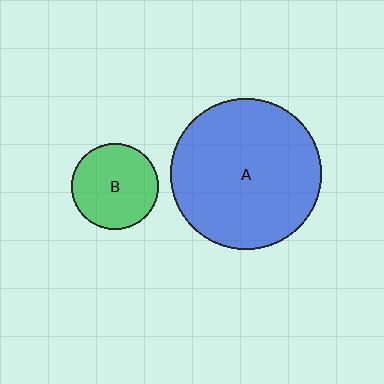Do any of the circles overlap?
No, none of the circles overlap.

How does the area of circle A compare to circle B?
Approximately 3.0 times.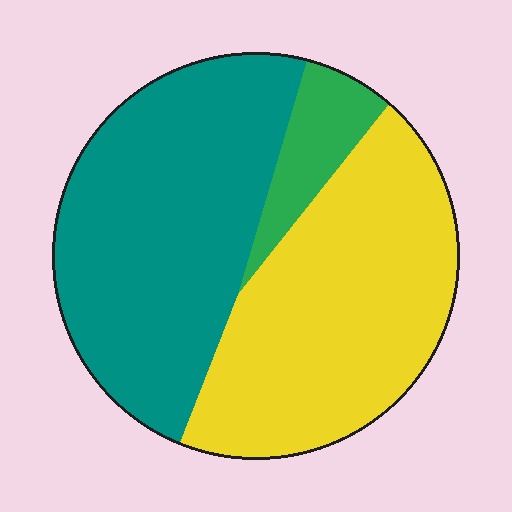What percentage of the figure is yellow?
Yellow covers about 45% of the figure.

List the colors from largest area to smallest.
From largest to smallest: teal, yellow, green.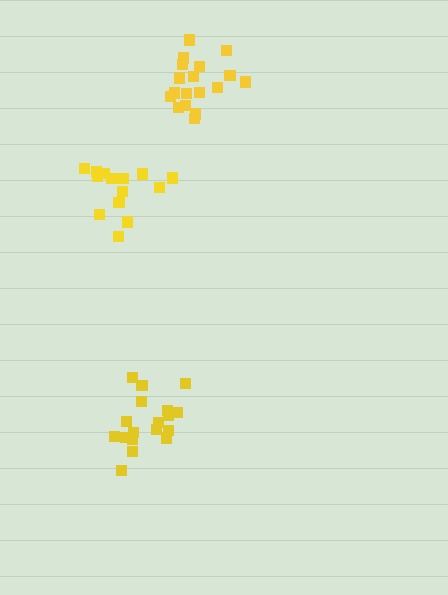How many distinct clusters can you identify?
There are 3 distinct clusters.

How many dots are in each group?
Group 1: 18 dots, Group 2: 18 dots, Group 3: 14 dots (50 total).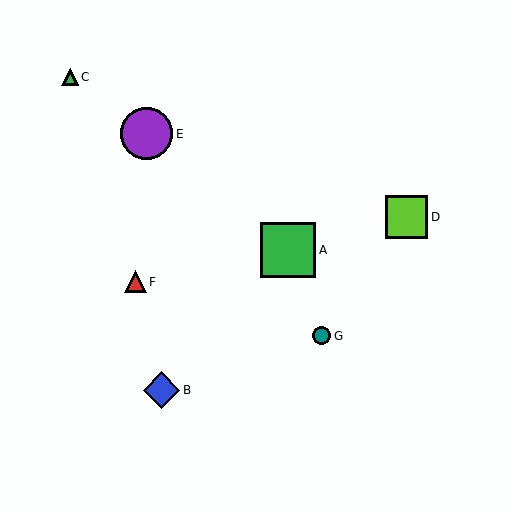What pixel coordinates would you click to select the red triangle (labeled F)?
Click at (135, 282) to select the red triangle F.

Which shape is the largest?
The green square (labeled A) is the largest.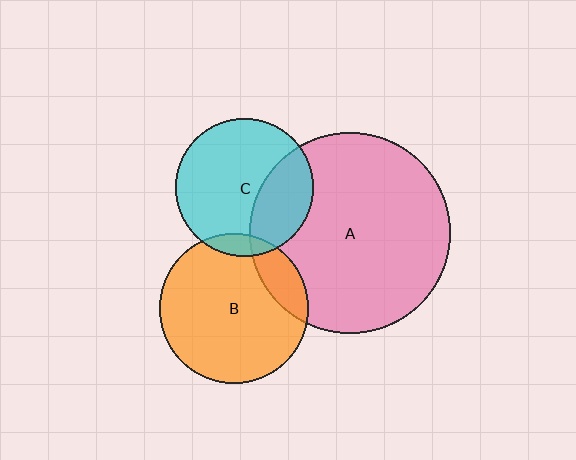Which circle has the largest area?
Circle A (pink).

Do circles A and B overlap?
Yes.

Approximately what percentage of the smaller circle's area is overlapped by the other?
Approximately 15%.